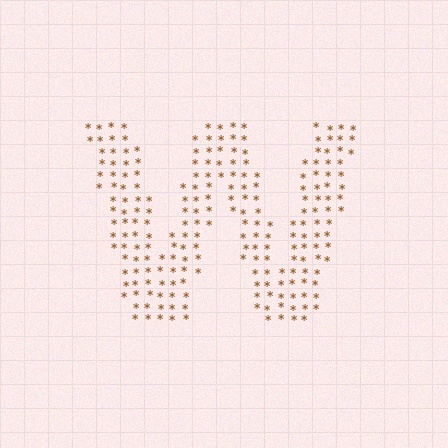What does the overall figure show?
The overall figure shows the letter W.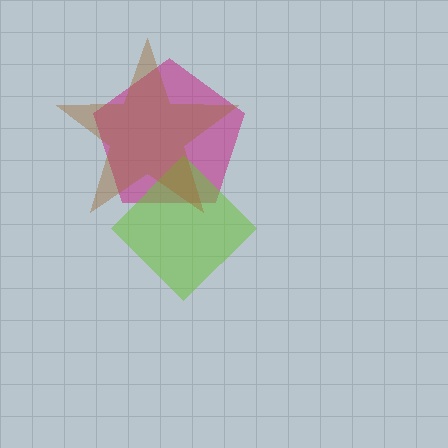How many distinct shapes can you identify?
There are 3 distinct shapes: a magenta pentagon, a lime diamond, a brown star.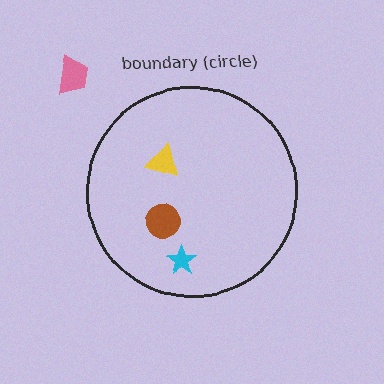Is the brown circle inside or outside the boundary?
Inside.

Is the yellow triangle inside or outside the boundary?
Inside.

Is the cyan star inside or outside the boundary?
Inside.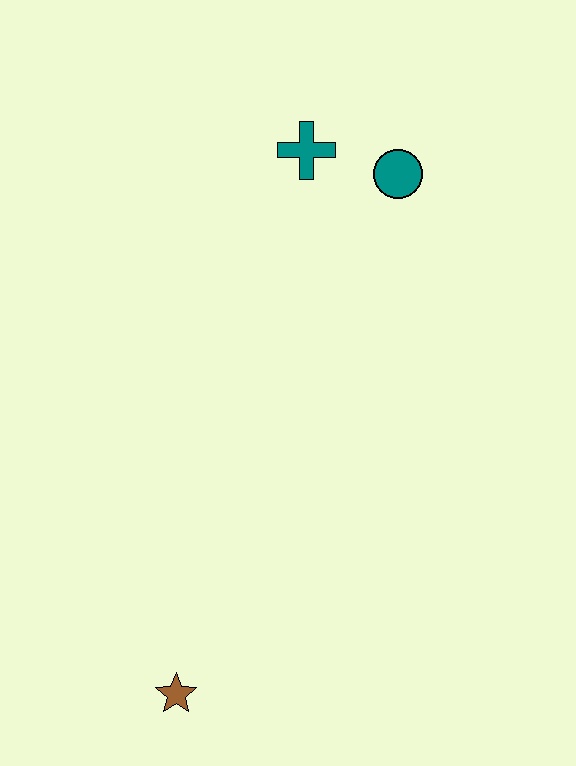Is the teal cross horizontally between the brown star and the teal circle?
Yes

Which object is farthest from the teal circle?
The brown star is farthest from the teal circle.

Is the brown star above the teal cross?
No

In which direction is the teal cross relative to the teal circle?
The teal cross is to the left of the teal circle.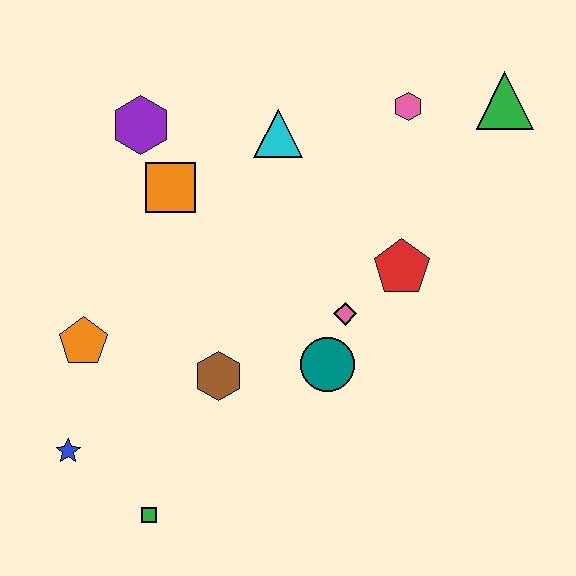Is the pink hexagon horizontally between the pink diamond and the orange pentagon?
No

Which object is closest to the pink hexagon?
The green triangle is closest to the pink hexagon.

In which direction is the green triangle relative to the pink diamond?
The green triangle is above the pink diamond.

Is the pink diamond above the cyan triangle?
No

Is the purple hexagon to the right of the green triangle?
No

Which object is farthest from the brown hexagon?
The green triangle is farthest from the brown hexagon.